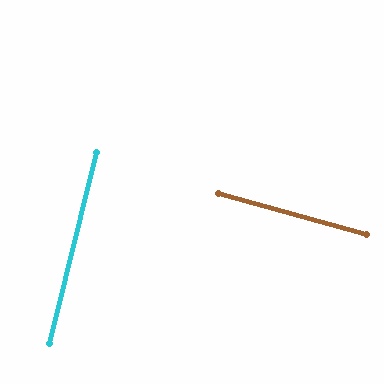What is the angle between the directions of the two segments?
Approximately 88 degrees.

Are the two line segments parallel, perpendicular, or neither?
Perpendicular — they meet at approximately 88°.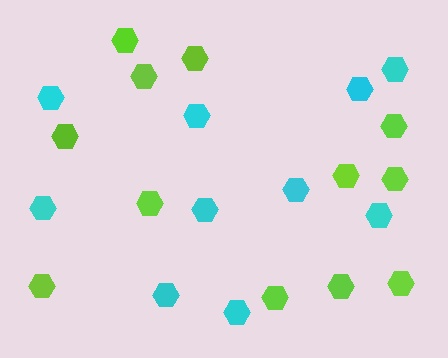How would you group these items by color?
There are 2 groups: one group of cyan hexagons (10) and one group of lime hexagons (12).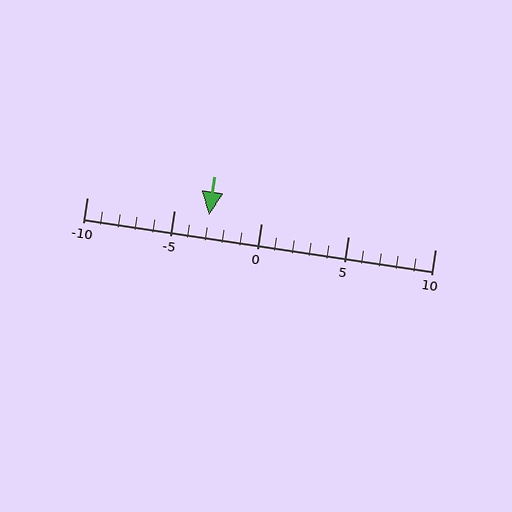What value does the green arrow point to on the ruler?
The green arrow points to approximately -3.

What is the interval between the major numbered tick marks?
The major tick marks are spaced 5 units apart.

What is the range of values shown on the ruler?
The ruler shows values from -10 to 10.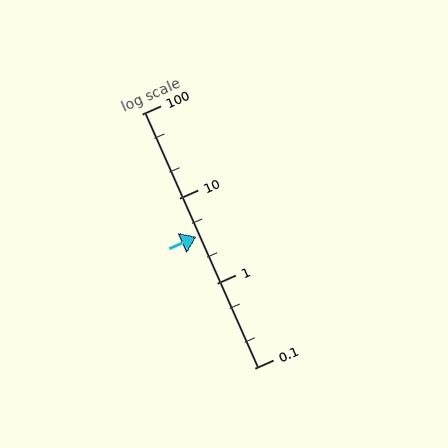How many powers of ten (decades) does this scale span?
The scale spans 3 decades, from 0.1 to 100.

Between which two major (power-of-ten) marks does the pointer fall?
The pointer is between 1 and 10.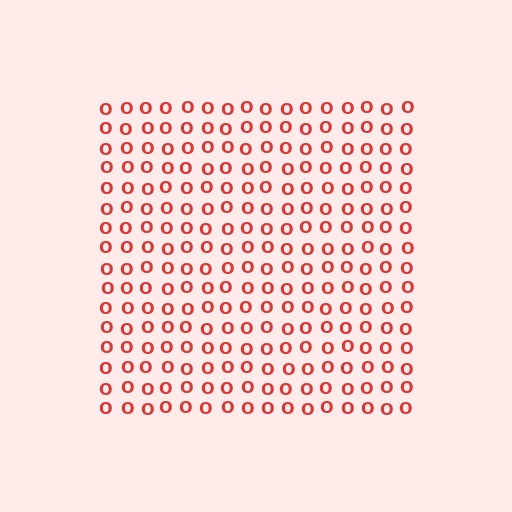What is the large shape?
The large shape is a square.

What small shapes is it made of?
It is made of small letter O's.